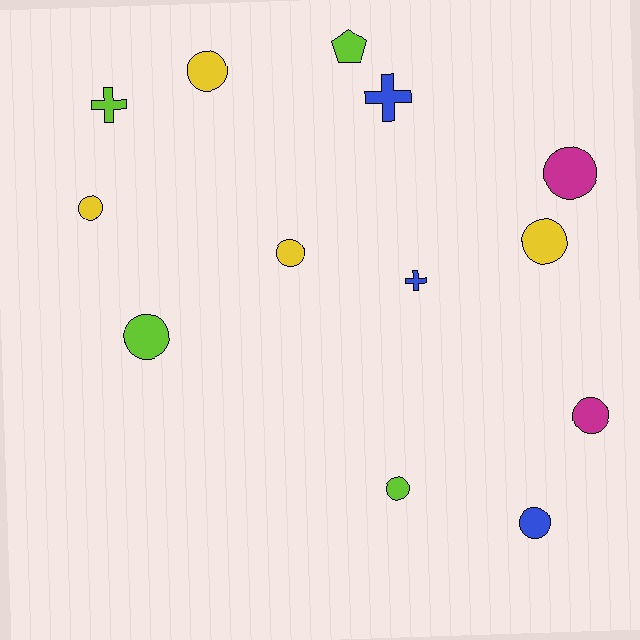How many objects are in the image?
There are 13 objects.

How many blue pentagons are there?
There are no blue pentagons.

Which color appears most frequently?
Yellow, with 4 objects.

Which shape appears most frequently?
Circle, with 9 objects.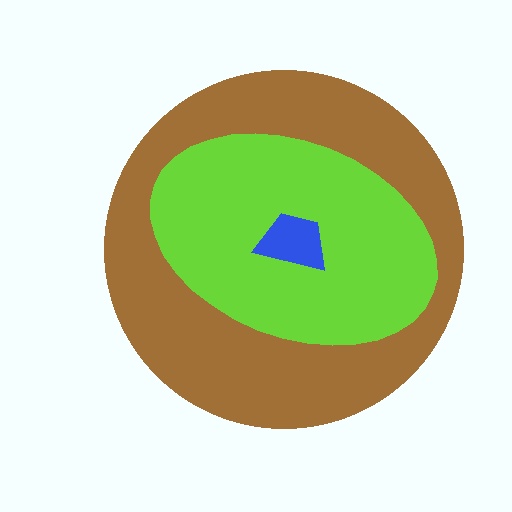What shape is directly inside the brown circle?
The lime ellipse.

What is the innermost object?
The blue trapezoid.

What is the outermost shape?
The brown circle.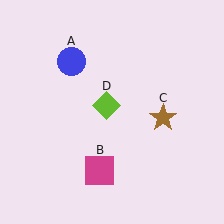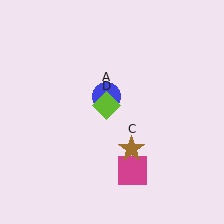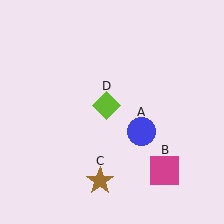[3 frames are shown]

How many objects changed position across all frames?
3 objects changed position: blue circle (object A), magenta square (object B), brown star (object C).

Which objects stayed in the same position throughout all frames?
Lime diamond (object D) remained stationary.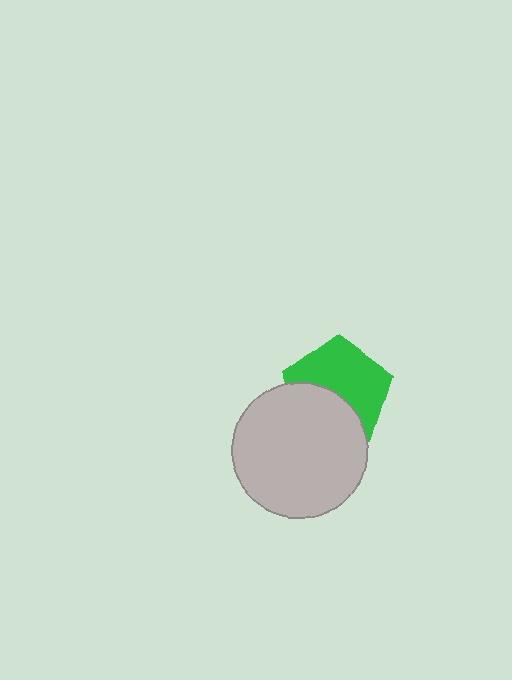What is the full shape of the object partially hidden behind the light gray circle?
The partially hidden object is a green pentagon.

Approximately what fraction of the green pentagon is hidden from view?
Roughly 42% of the green pentagon is hidden behind the light gray circle.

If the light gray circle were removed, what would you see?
You would see the complete green pentagon.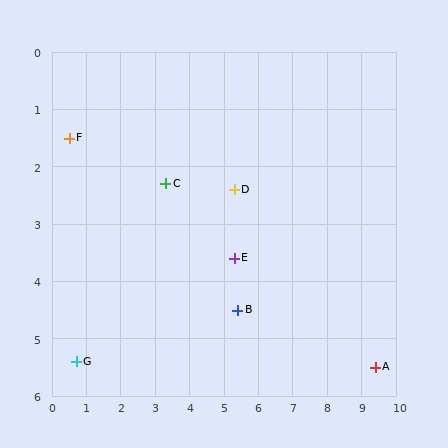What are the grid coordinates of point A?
Point A is at approximately (9.4, 5.5).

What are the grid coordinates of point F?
Point F is at approximately (0.5, 1.5).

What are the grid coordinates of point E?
Point E is at approximately (5.3, 3.6).